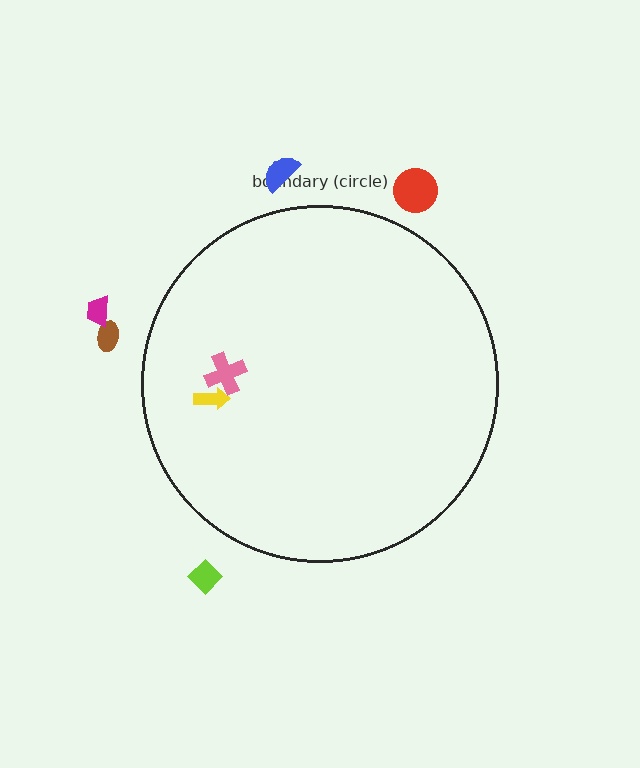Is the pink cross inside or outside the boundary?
Inside.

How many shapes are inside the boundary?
2 inside, 5 outside.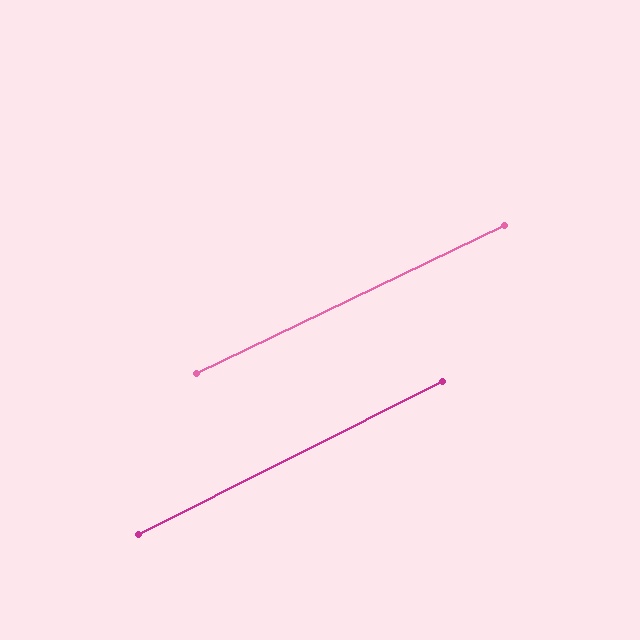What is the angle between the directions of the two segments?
Approximately 1 degree.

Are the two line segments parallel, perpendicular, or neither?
Parallel — their directions differ by only 1.1°.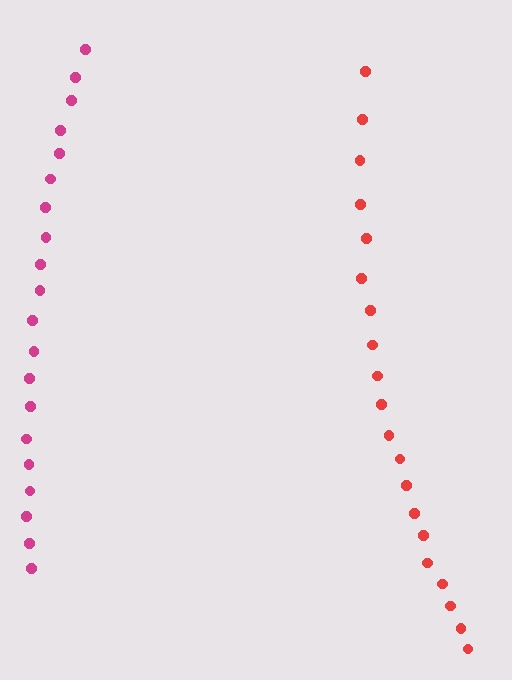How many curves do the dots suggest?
There are 2 distinct paths.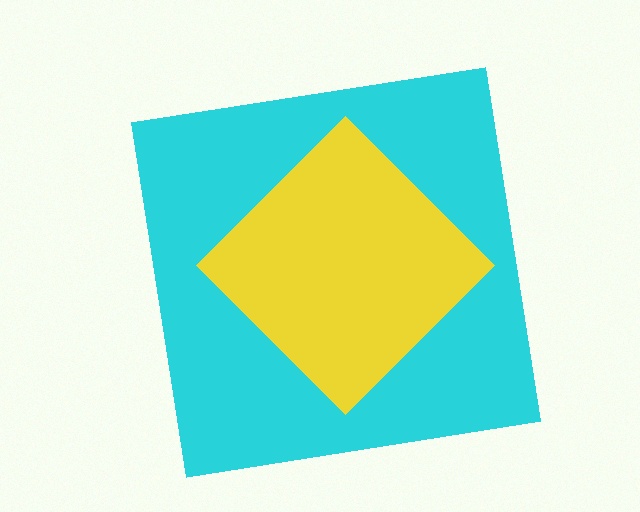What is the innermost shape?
The yellow diamond.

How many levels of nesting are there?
2.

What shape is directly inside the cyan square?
The yellow diamond.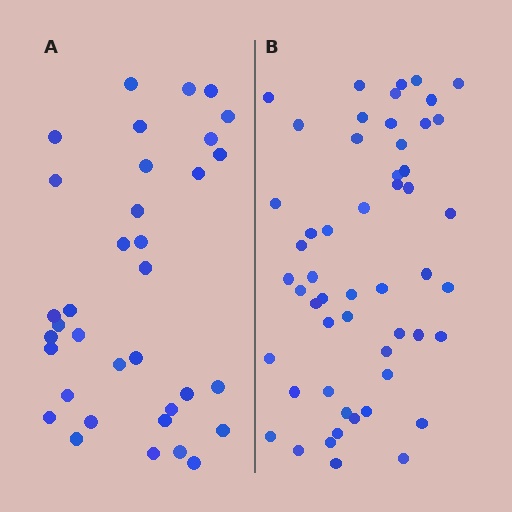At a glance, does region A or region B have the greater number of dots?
Region B (the right region) has more dots.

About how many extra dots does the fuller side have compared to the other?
Region B has approximately 20 more dots than region A.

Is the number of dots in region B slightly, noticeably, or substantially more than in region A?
Region B has substantially more. The ratio is roughly 1.5 to 1.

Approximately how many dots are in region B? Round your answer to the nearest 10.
About 50 dots. (The exact count is 53, which rounds to 50.)